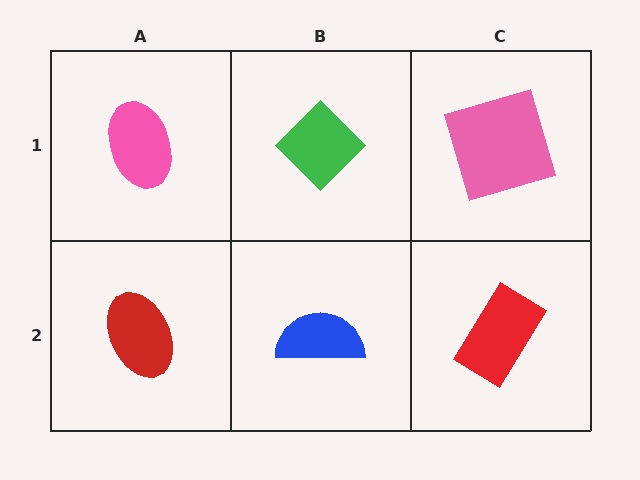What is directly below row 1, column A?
A red ellipse.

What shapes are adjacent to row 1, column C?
A red rectangle (row 2, column C), a green diamond (row 1, column B).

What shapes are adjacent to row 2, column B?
A green diamond (row 1, column B), a red ellipse (row 2, column A), a red rectangle (row 2, column C).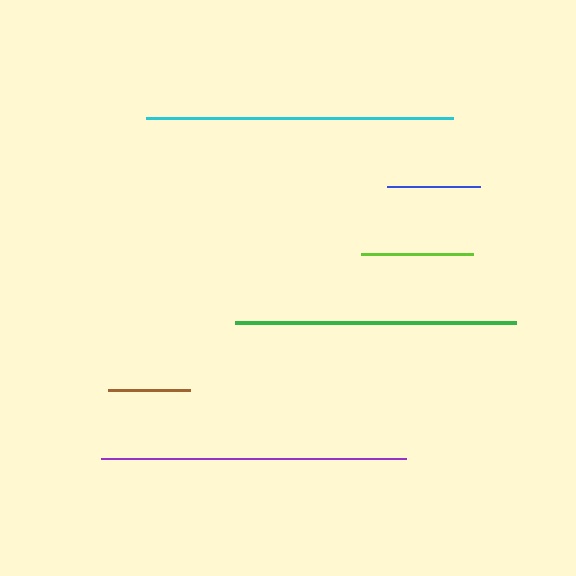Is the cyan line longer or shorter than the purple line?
The cyan line is longer than the purple line.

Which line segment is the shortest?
The brown line is the shortest at approximately 82 pixels.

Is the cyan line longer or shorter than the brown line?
The cyan line is longer than the brown line.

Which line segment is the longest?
The cyan line is the longest at approximately 307 pixels.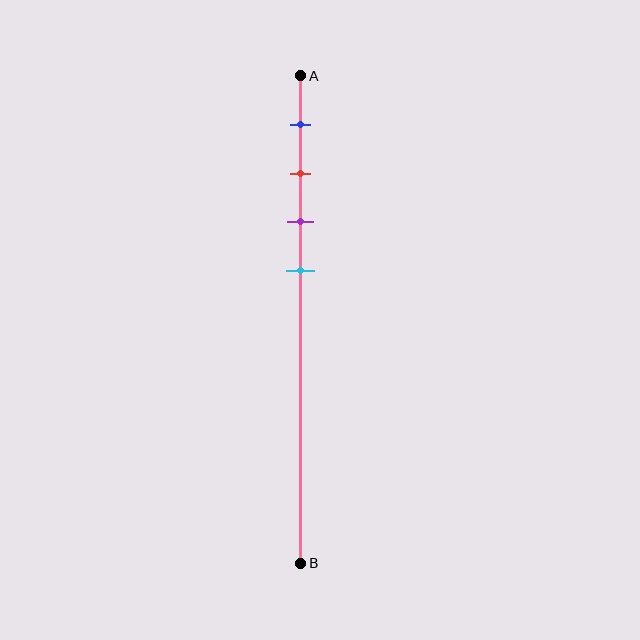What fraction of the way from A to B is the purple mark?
The purple mark is approximately 30% (0.3) of the way from A to B.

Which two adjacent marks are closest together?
The red and purple marks are the closest adjacent pair.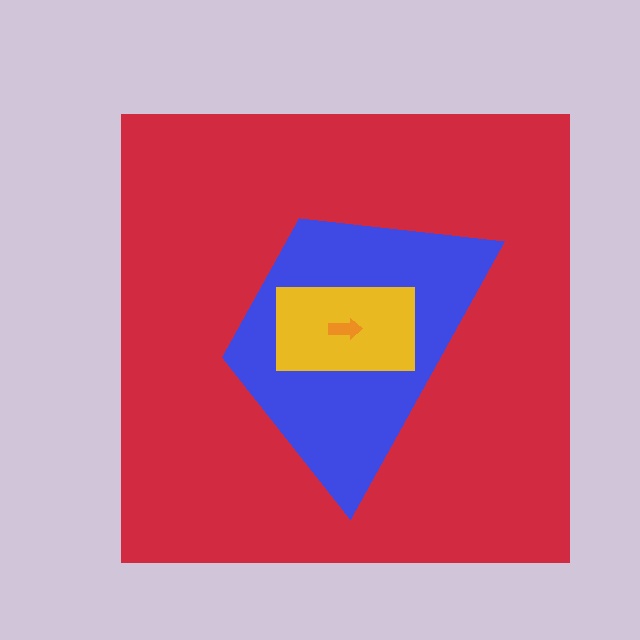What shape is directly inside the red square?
The blue trapezoid.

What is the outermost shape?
The red square.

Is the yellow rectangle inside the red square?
Yes.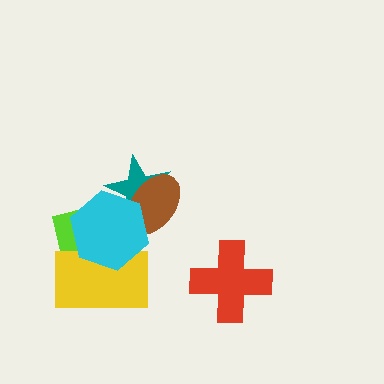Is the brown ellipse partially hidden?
Yes, it is partially covered by another shape.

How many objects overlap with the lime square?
2 objects overlap with the lime square.